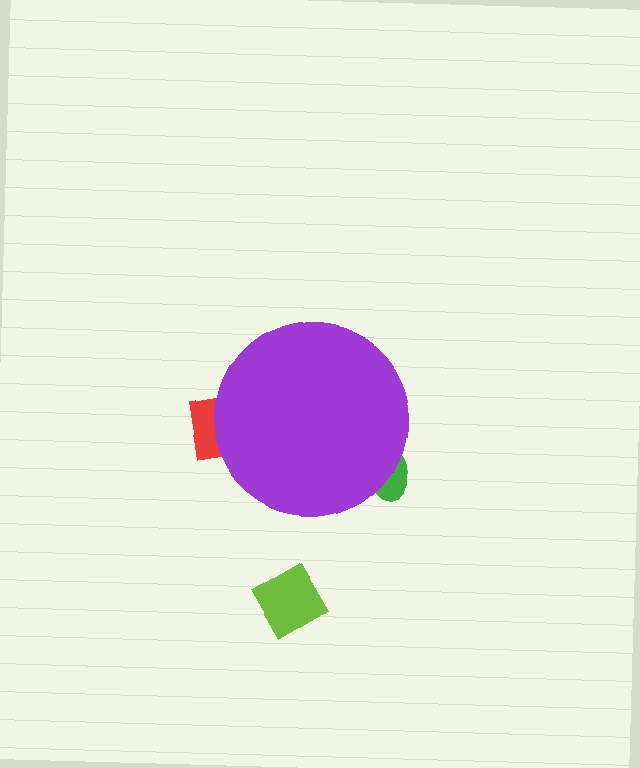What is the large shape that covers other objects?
A purple circle.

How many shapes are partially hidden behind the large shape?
2 shapes are partially hidden.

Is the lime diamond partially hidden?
No, the lime diamond is fully visible.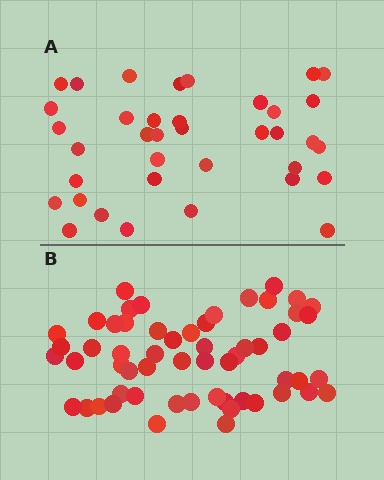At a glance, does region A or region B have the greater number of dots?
Region B (the bottom region) has more dots.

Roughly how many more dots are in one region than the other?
Region B has approximately 20 more dots than region A.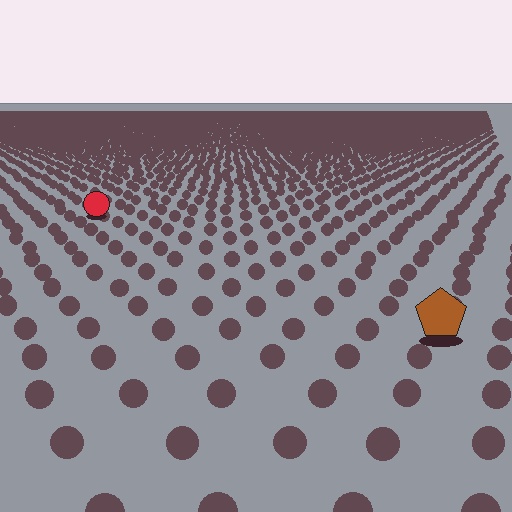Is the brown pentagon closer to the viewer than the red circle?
Yes. The brown pentagon is closer — you can tell from the texture gradient: the ground texture is coarser near it.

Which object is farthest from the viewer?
The red circle is farthest from the viewer. It appears smaller and the ground texture around it is denser.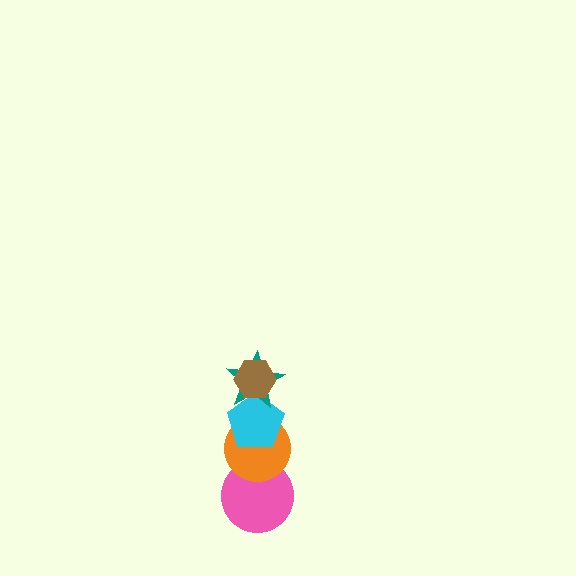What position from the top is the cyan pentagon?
The cyan pentagon is 3rd from the top.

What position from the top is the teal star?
The teal star is 2nd from the top.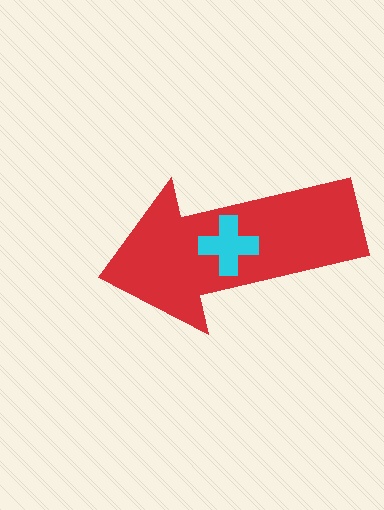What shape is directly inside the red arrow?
The cyan cross.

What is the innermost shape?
The cyan cross.